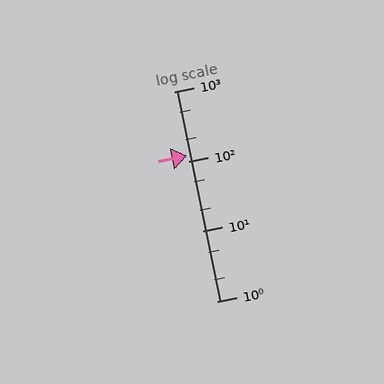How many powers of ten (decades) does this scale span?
The scale spans 3 decades, from 1 to 1000.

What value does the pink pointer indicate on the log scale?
The pointer indicates approximately 120.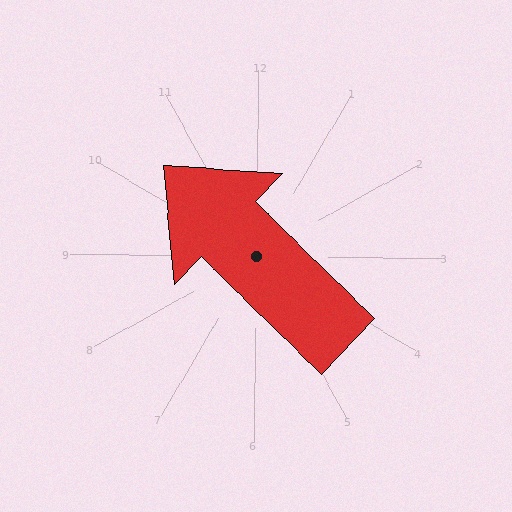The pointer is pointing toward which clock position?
Roughly 10 o'clock.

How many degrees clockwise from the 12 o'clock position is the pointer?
Approximately 314 degrees.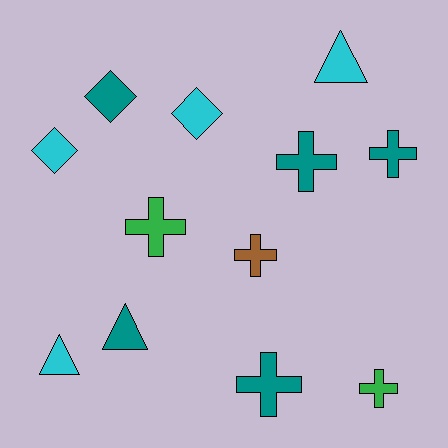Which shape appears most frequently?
Cross, with 6 objects.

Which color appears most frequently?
Teal, with 5 objects.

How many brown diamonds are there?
There are no brown diamonds.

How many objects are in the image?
There are 12 objects.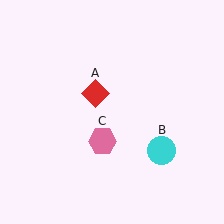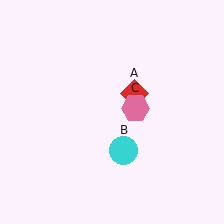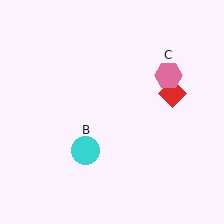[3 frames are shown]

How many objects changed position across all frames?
3 objects changed position: red diamond (object A), cyan circle (object B), pink hexagon (object C).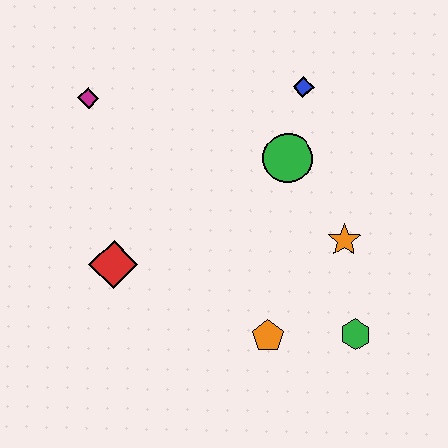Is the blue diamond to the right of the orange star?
No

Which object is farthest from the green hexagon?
The magenta diamond is farthest from the green hexagon.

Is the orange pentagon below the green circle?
Yes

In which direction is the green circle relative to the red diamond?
The green circle is to the right of the red diamond.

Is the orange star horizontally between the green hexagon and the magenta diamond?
Yes